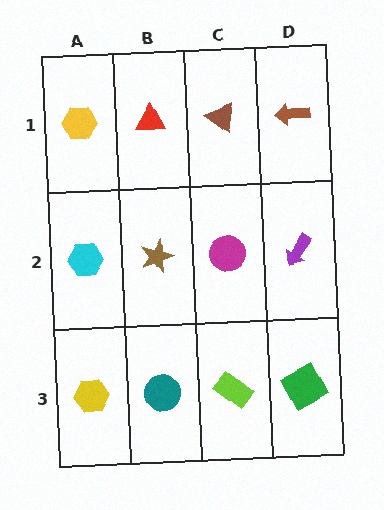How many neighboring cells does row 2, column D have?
3.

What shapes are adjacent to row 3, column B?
A brown star (row 2, column B), a yellow hexagon (row 3, column A), a lime rectangle (row 3, column C).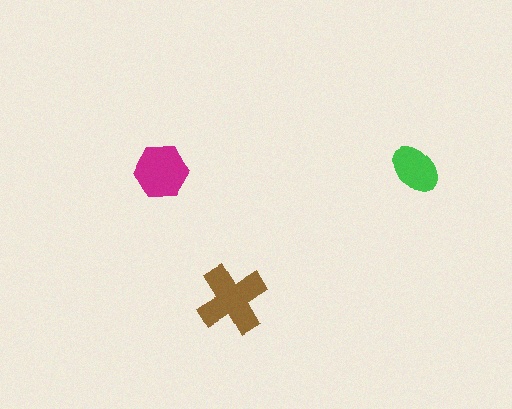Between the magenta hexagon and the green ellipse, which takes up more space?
The magenta hexagon.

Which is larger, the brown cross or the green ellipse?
The brown cross.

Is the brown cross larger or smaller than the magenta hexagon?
Larger.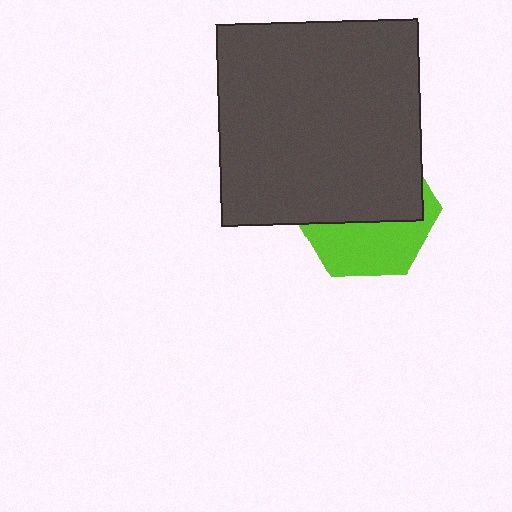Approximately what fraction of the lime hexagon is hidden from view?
Roughly 58% of the lime hexagon is hidden behind the dark gray square.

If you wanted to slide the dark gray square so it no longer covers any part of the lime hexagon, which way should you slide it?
Slide it up — that is the most direct way to separate the two shapes.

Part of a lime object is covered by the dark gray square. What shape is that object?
It is a hexagon.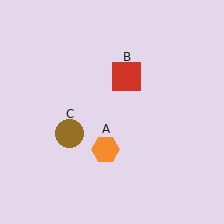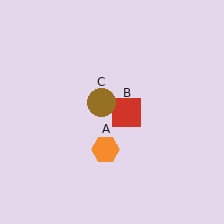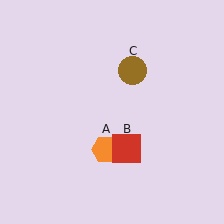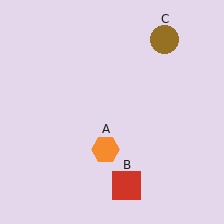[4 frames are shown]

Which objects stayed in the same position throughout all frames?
Orange hexagon (object A) remained stationary.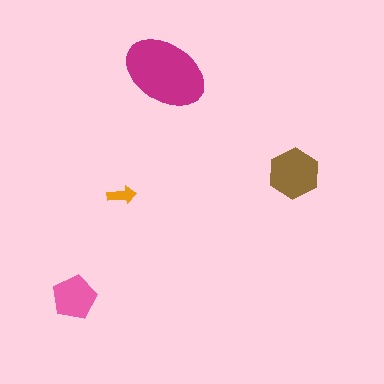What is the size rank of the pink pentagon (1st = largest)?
3rd.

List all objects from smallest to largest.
The orange arrow, the pink pentagon, the brown hexagon, the magenta ellipse.